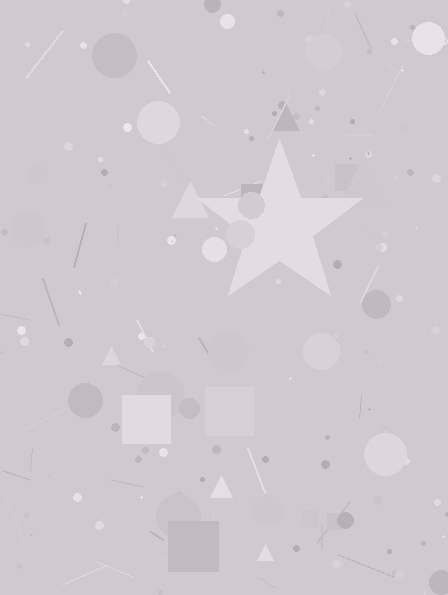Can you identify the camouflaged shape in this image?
The camouflaged shape is a star.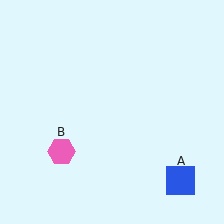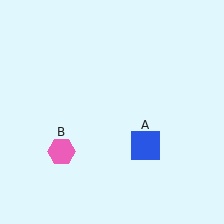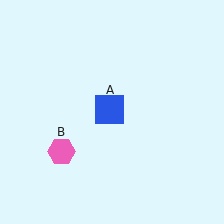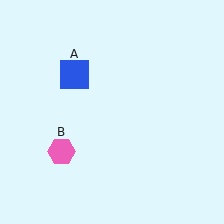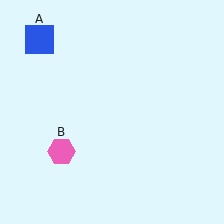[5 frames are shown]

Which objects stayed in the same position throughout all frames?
Pink hexagon (object B) remained stationary.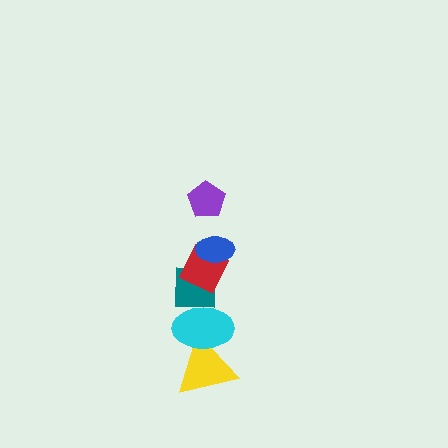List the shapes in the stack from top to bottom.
From top to bottom: the purple pentagon, the blue ellipse, the red diamond, the teal square, the cyan ellipse, the yellow triangle.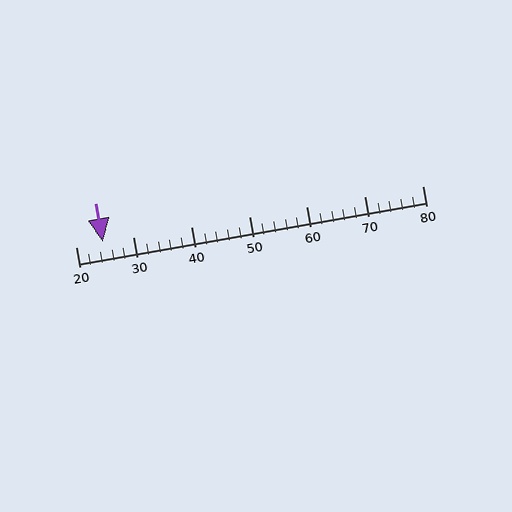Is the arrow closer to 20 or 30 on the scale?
The arrow is closer to 20.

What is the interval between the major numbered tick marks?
The major tick marks are spaced 10 units apart.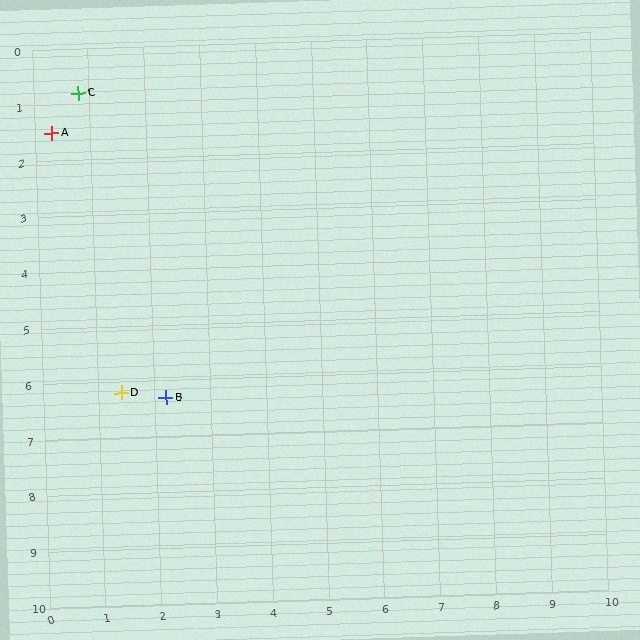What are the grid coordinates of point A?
Point A is at approximately (0.3, 1.5).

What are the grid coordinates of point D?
Point D is at approximately (1.4, 6.2).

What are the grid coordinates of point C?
Point C is at approximately (0.8, 0.8).